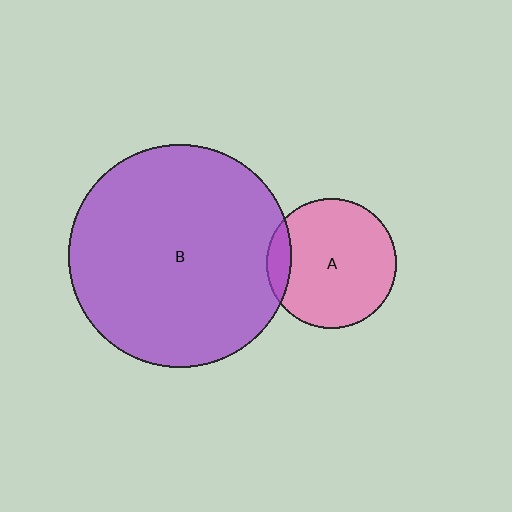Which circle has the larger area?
Circle B (purple).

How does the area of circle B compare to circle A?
Approximately 2.9 times.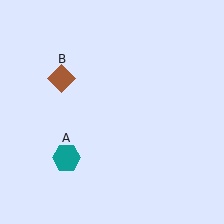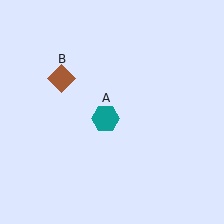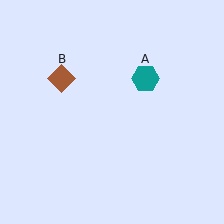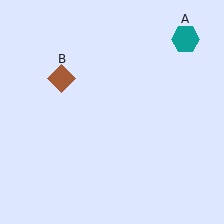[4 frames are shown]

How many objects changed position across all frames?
1 object changed position: teal hexagon (object A).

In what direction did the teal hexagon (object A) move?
The teal hexagon (object A) moved up and to the right.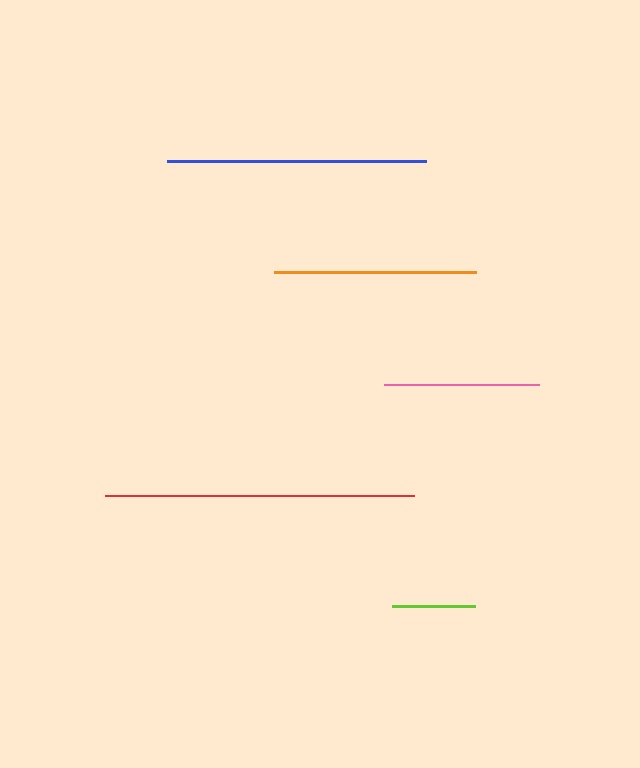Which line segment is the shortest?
The lime line is the shortest at approximately 82 pixels.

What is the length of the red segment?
The red segment is approximately 309 pixels long.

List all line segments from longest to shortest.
From longest to shortest: red, blue, orange, pink, lime.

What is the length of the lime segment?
The lime segment is approximately 82 pixels long.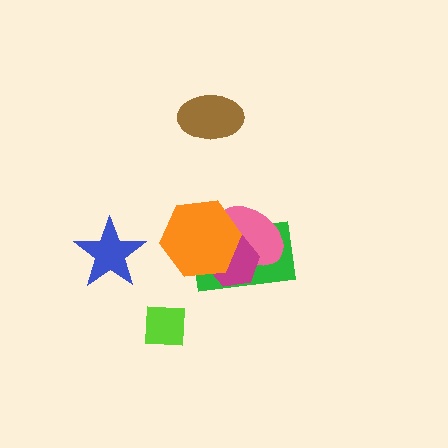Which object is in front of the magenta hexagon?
The orange hexagon is in front of the magenta hexagon.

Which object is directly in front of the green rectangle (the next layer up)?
The pink ellipse is directly in front of the green rectangle.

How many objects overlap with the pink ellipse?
3 objects overlap with the pink ellipse.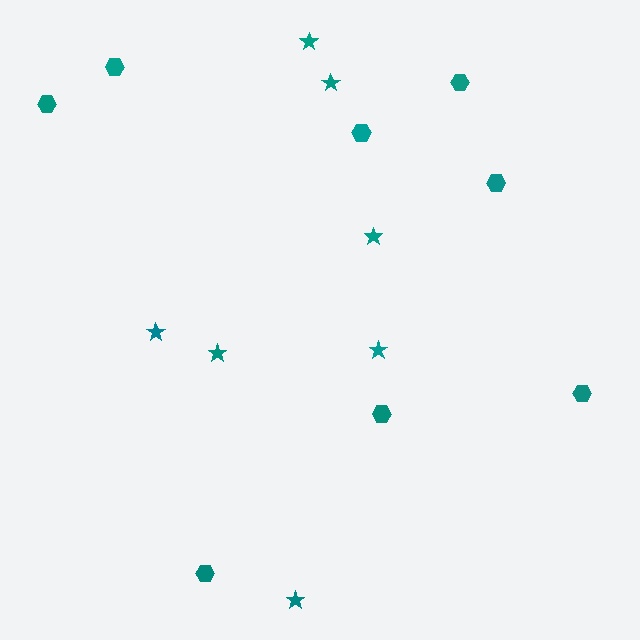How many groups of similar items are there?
There are 2 groups: one group of hexagons (8) and one group of stars (7).